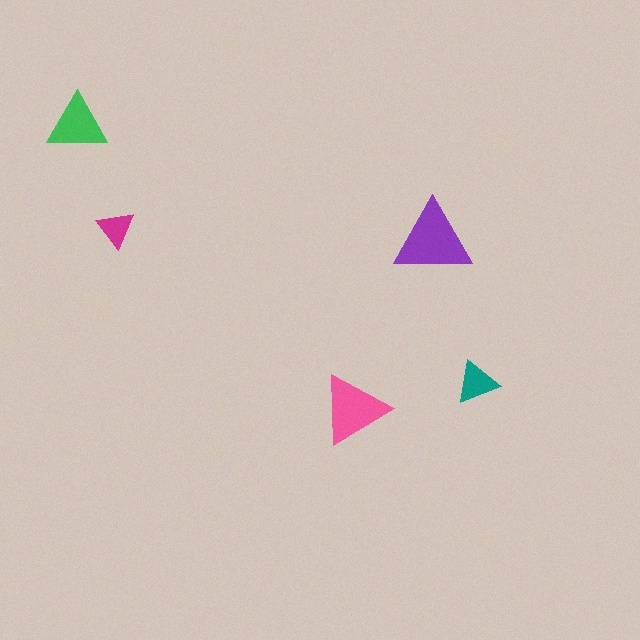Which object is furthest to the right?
The teal triangle is rightmost.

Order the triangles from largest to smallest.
the purple one, the pink one, the green one, the teal one, the magenta one.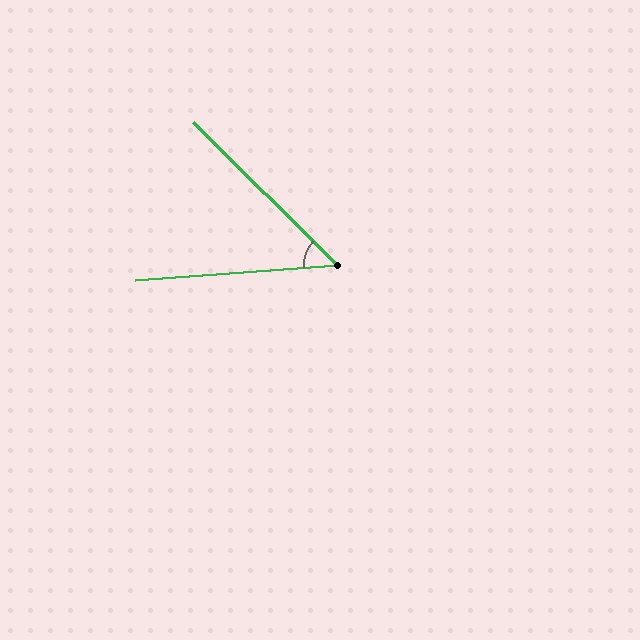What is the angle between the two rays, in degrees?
Approximately 49 degrees.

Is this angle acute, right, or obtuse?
It is acute.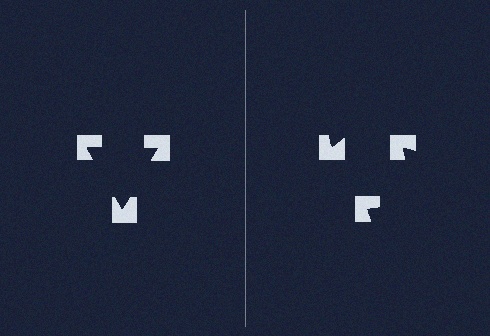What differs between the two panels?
The notched squares are positioned identically on both sides; only the wedge orientations differ. On the left they align to a triangle; on the right they are misaligned.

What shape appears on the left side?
An illusory triangle.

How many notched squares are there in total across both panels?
6 — 3 on each side.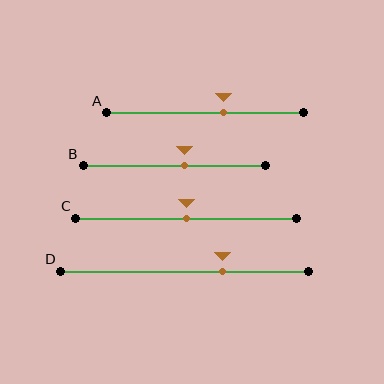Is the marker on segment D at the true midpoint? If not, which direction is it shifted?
No, the marker on segment D is shifted to the right by about 15% of the segment length.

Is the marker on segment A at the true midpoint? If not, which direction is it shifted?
No, the marker on segment A is shifted to the right by about 9% of the segment length.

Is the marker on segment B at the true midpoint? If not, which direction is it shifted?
No, the marker on segment B is shifted to the right by about 6% of the segment length.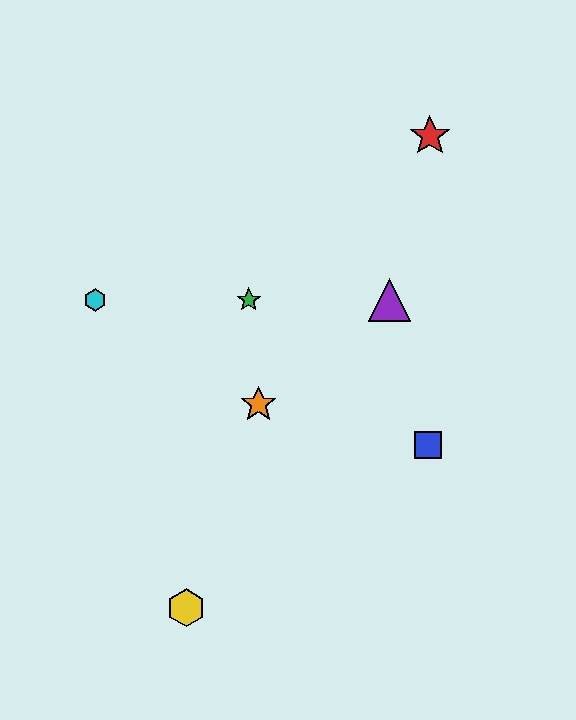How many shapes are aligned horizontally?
3 shapes (the green star, the purple triangle, the cyan hexagon) are aligned horizontally.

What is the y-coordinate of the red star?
The red star is at y≈136.